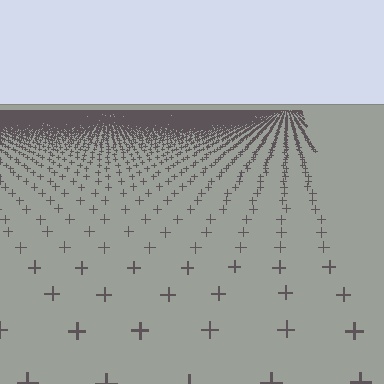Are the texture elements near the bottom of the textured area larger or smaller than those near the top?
Larger. Near the bottom, elements are closer to the viewer and appear at a bigger on-screen size.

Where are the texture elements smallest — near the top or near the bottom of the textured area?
Near the top.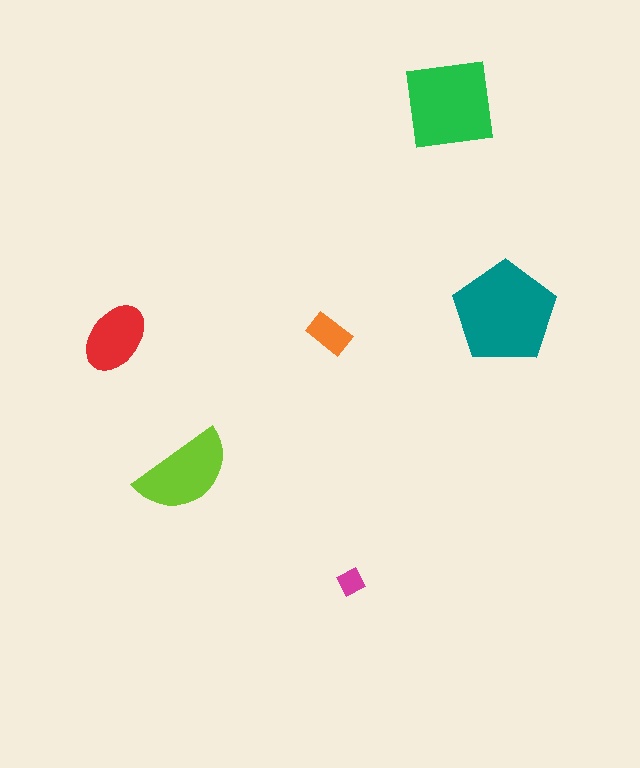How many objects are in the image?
There are 6 objects in the image.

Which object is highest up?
The green square is topmost.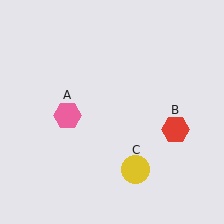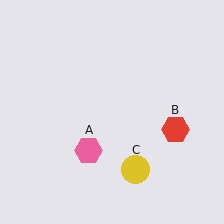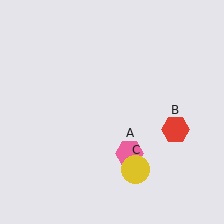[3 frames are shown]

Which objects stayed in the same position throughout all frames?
Red hexagon (object B) and yellow circle (object C) remained stationary.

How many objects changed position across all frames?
1 object changed position: pink hexagon (object A).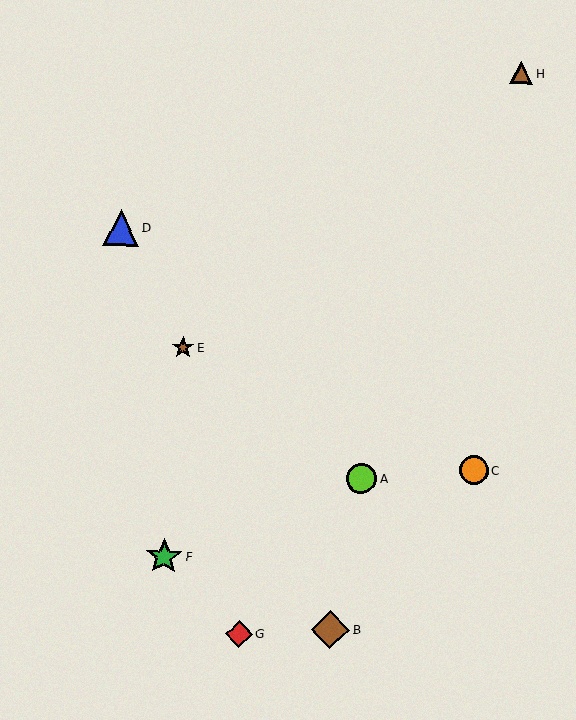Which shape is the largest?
The brown diamond (labeled B) is the largest.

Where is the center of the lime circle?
The center of the lime circle is at (361, 478).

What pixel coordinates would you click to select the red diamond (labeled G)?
Click at (239, 634) to select the red diamond G.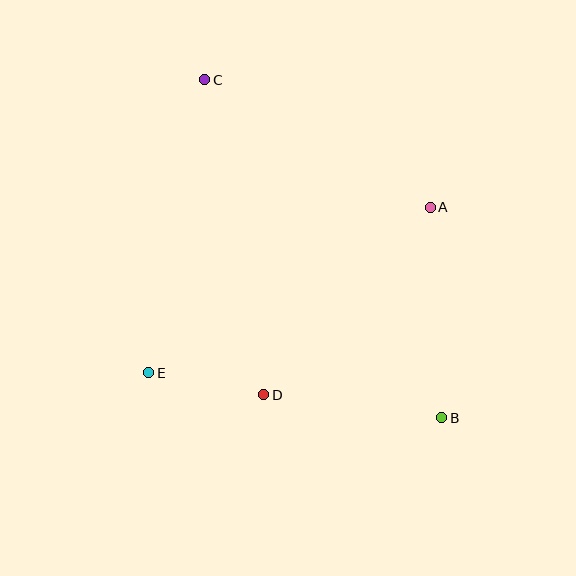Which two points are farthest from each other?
Points B and C are farthest from each other.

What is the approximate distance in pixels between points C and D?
The distance between C and D is approximately 321 pixels.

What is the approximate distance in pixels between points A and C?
The distance between A and C is approximately 259 pixels.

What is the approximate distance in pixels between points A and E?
The distance between A and E is approximately 327 pixels.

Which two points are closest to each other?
Points D and E are closest to each other.